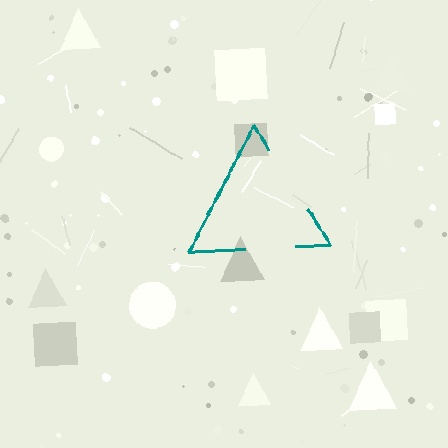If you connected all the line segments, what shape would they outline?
They would outline a triangle.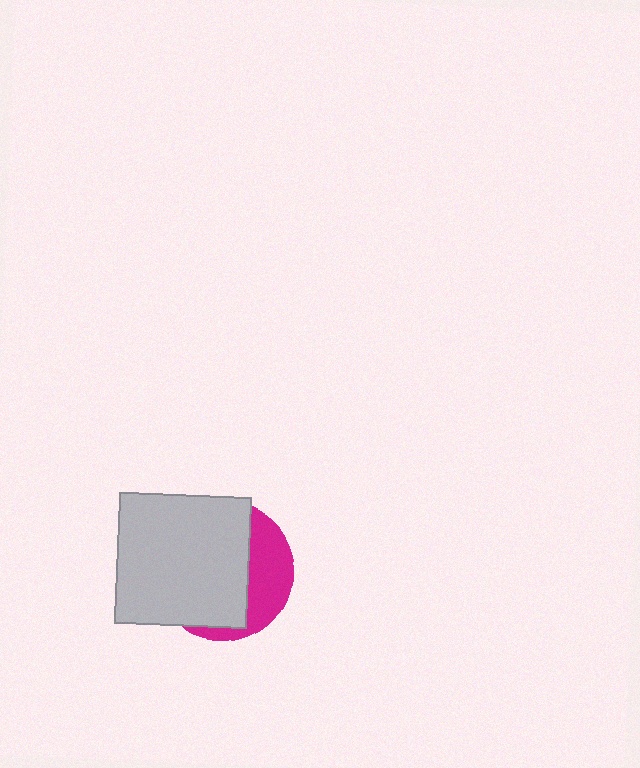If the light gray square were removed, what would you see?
You would see the complete magenta circle.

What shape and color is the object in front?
The object in front is a light gray square.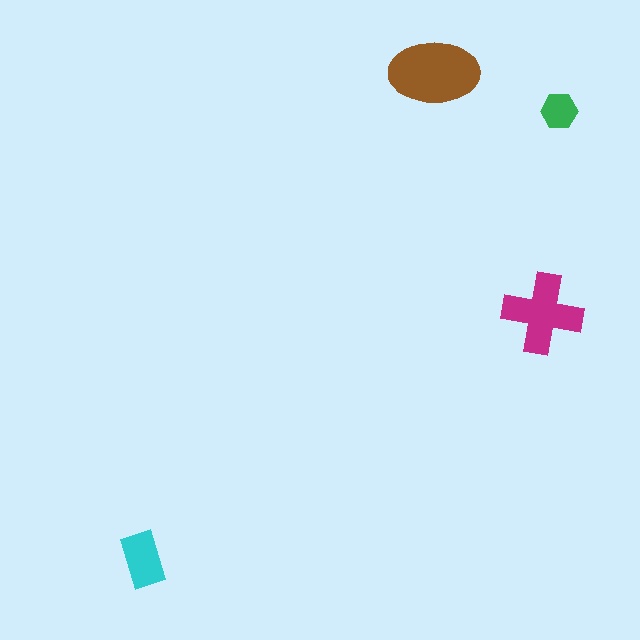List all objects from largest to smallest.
The brown ellipse, the magenta cross, the cyan rectangle, the green hexagon.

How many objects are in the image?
There are 4 objects in the image.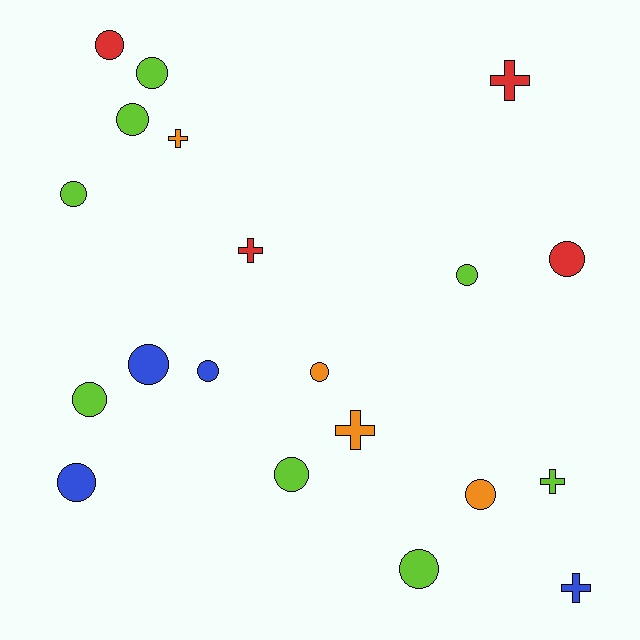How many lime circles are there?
There are 7 lime circles.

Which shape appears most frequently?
Circle, with 14 objects.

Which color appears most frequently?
Lime, with 8 objects.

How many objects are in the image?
There are 20 objects.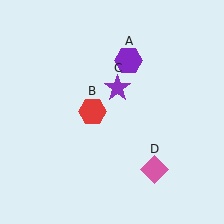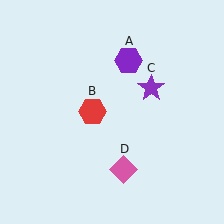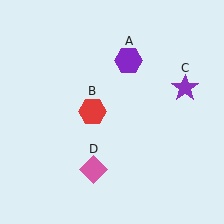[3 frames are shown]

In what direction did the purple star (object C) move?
The purple star (object C) moved right.